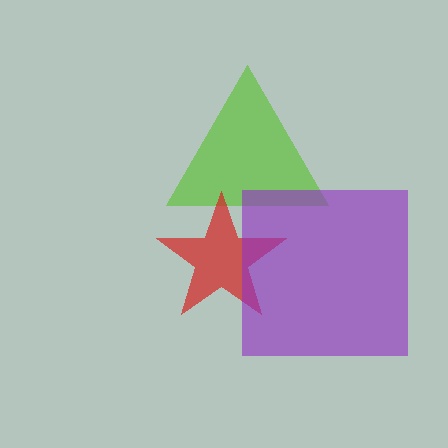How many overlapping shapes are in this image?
There are 3 overlapping shapes in the image.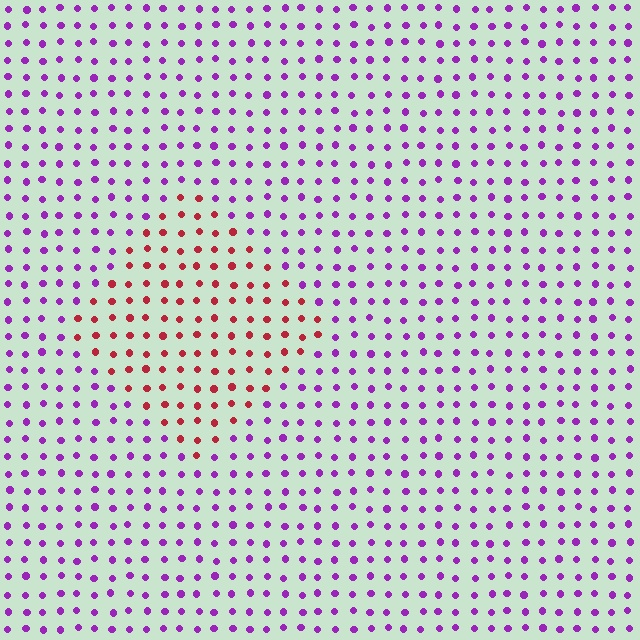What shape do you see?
I see a diamond.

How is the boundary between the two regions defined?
The boundary is defined purely by a slight shift in hue (about 63 degrees). Spacing, size, and orientation are identical on both sides.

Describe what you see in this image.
The image is filled with small purple elements in a uniform arrangement. A diamond-shaped region is visible where the elements are tinted to a slightly different hue, forming a subtle color boundary.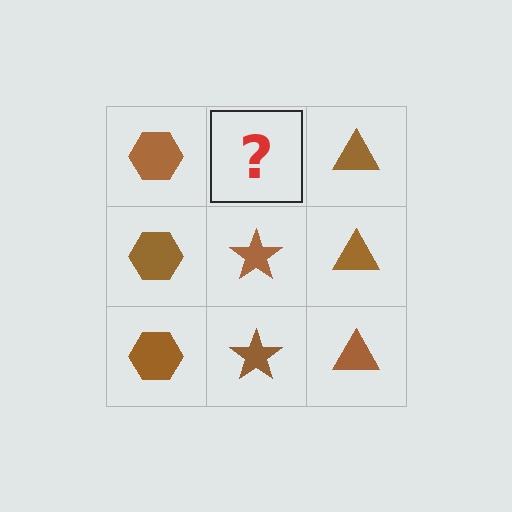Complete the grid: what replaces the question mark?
The question mark should be replaced with a brown star.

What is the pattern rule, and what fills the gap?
The rule is that each column has a consistent shape. The gap should be filled with a brown star.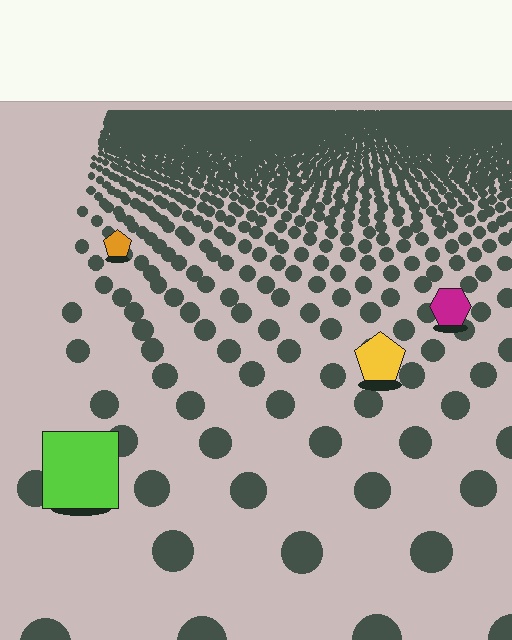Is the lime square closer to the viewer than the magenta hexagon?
Yes. The lime square is closer — you can tell from the texture gradient: the ground texture is coarser near it.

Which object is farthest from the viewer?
The orange pentagon is farthest from the viewer. It appears smaller and the ground texture around it is denser.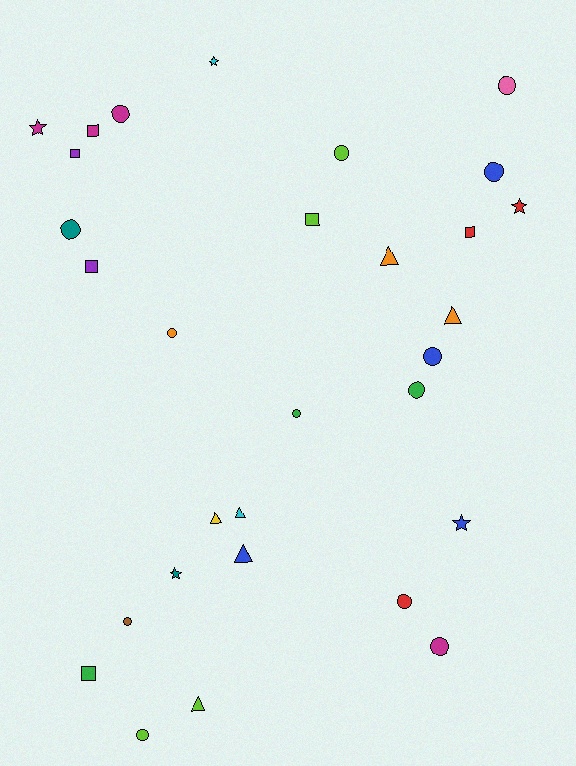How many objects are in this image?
There are 30 objects.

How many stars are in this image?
There are 5 stars.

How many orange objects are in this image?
There are 3 orange objects.